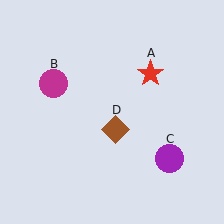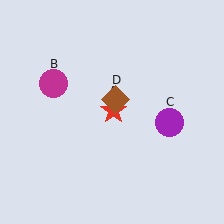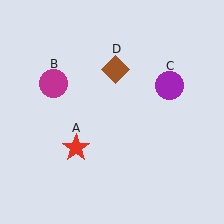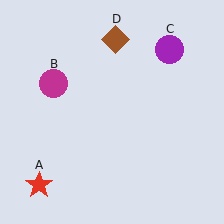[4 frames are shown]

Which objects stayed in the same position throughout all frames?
Magenta circle (object B) remained stationary.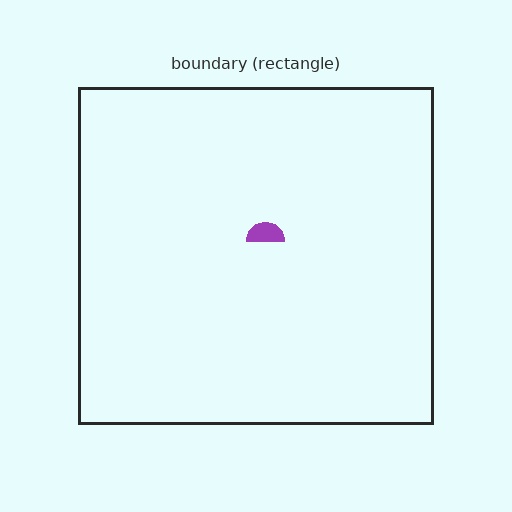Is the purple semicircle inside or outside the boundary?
Inside.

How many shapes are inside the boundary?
1 inside, 0 outside.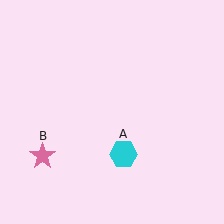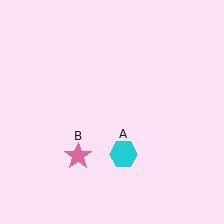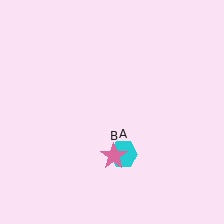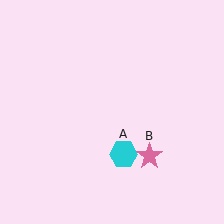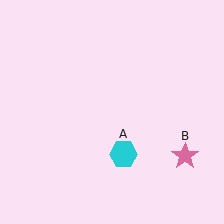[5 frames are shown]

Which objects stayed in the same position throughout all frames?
Cyan hexagon (object A) remained stationary.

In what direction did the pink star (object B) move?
The pink star (object B) moved right.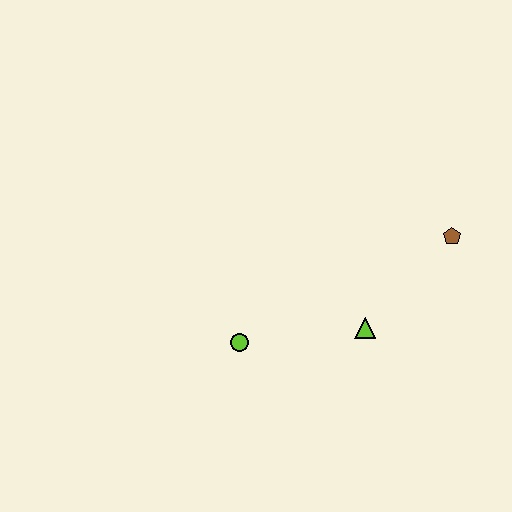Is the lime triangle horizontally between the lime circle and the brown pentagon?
Yes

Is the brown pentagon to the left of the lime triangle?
No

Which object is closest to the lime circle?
The lime triangle is closest to the lime circle.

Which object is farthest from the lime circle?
The brown pentagon is farthest from the lime circle.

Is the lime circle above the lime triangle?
No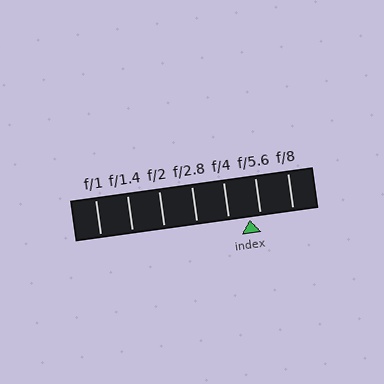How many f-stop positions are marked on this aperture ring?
There are 7 f-stop positions marked.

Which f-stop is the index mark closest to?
The index mark is closest to f/5.6.